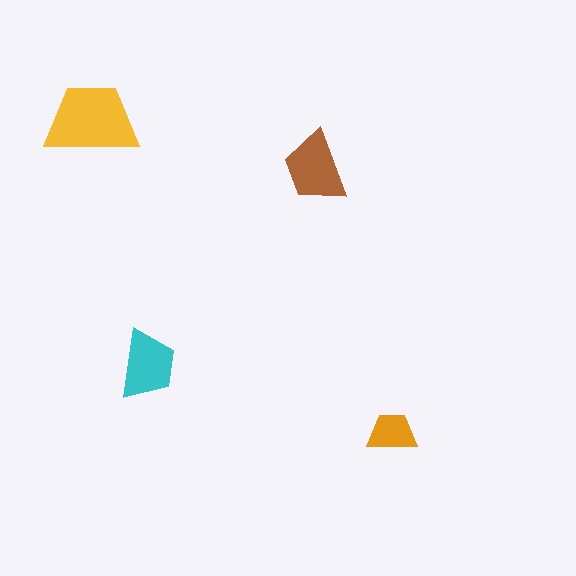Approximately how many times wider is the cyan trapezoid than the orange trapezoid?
About 1.5 times wider.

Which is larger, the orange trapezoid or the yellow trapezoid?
The yellow one.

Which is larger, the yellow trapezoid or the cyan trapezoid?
The yellow one.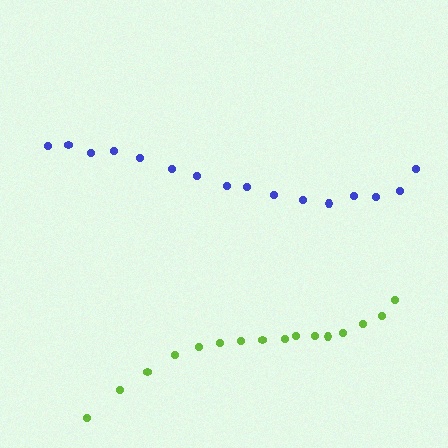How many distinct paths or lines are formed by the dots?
There are 2 distinct paths.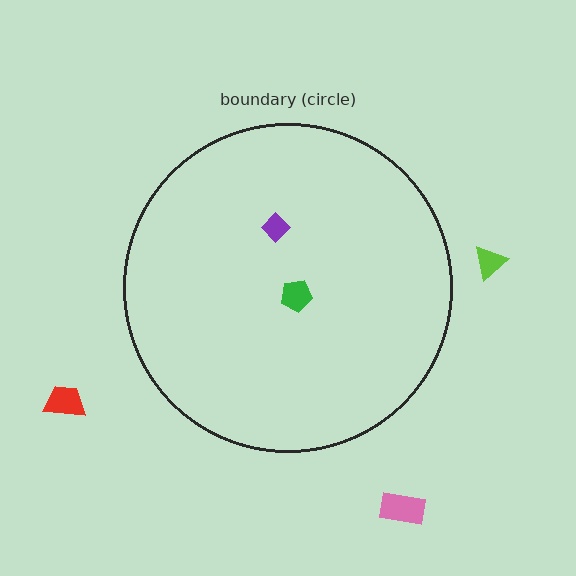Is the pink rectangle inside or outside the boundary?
Outside.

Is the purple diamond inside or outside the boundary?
Inside.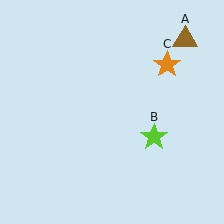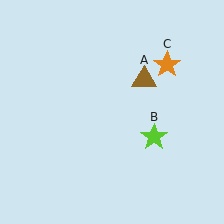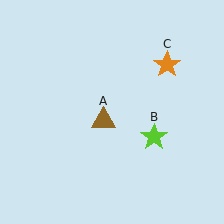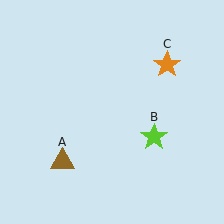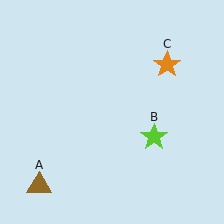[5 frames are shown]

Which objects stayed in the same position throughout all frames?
Lime star (object B) and orange star (object C) remained stationary.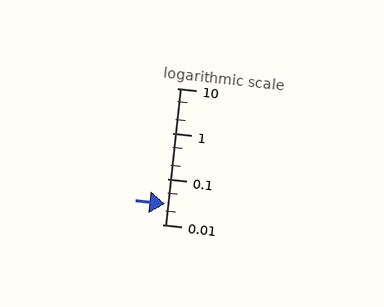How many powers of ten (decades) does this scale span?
The scale spans 3 decades, from 0.01 to 10.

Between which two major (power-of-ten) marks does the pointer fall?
The pointer is between 0.01 and 0.1.